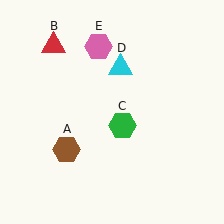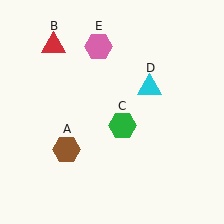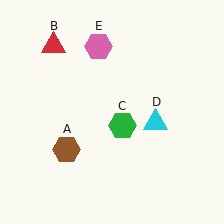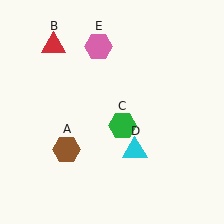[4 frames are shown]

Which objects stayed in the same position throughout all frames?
Brown hexagon (object A) and red triangle (object B) and green hexagon (object C) and pink hexagon (object E) remained stationary.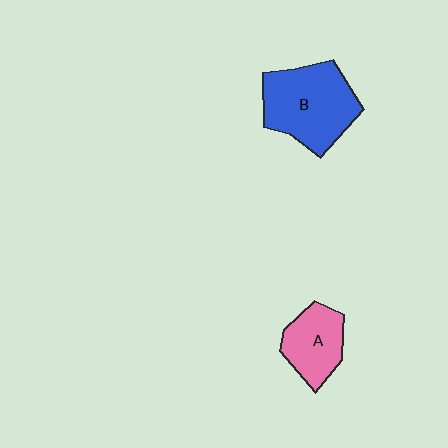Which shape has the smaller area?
Shape A (pink).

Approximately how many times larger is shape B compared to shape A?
Approximately 1.7 times.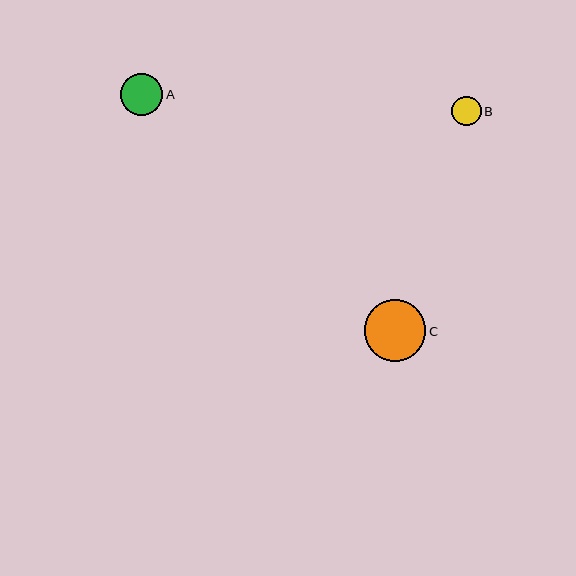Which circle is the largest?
Circle C is the largest with a size of approximately 62 pixels.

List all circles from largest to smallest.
From largest to smallest: C, A, B.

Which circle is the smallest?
Circle B is the smallest with a size of approximately 30 pixels.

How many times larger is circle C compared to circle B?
Circle C is approximately 2.1 times the size of circle B.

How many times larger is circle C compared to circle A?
Circle C is approximately 1.5 times the size of circle A.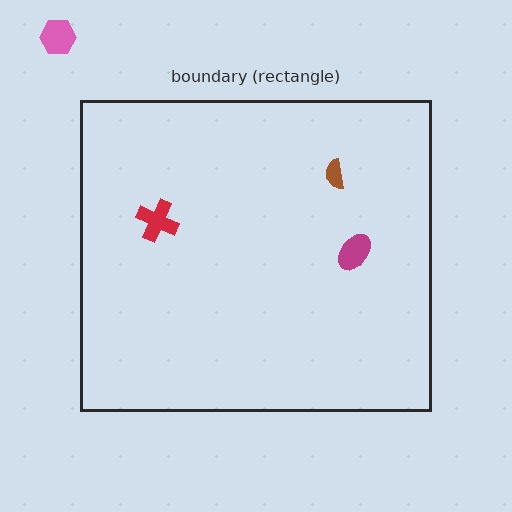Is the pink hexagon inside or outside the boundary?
Outside.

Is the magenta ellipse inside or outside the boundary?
Inside.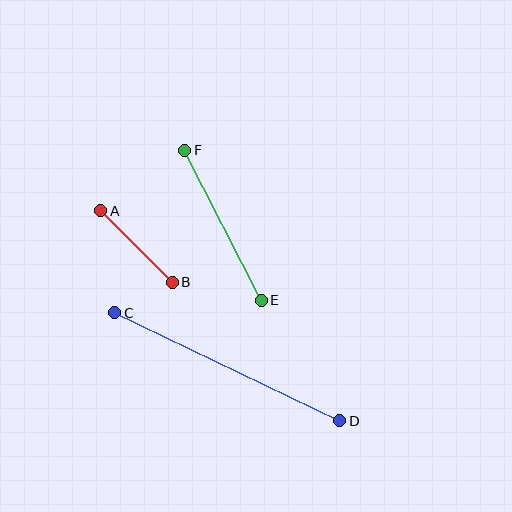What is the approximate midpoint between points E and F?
The midpoint is at approximately (223, 225) pixels.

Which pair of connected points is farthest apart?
Points C and D are farthest apart.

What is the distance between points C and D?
The distance is approximately 250 pixels.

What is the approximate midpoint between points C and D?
The midpoint is at approximately (227, 367) pixels.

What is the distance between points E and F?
The distance is approximately 168 pixels.